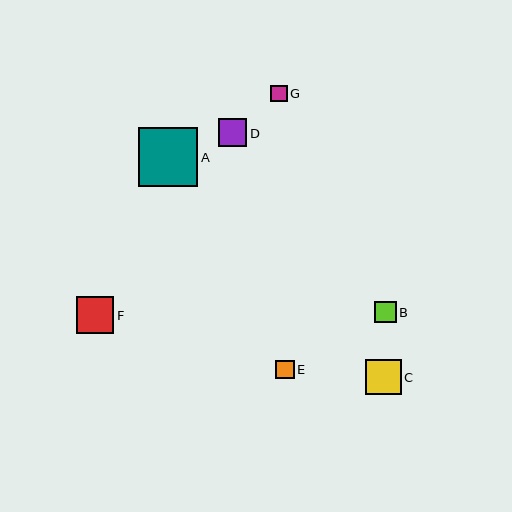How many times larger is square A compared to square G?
Square A is approximately 3.5 times the size of square G.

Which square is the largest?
Square A is the largest with a size of approximately 59 pixels.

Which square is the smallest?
Square G is the smallest with a size of approximately 17 pixels.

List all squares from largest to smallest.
From largest to smallest: A, F, C, D, B, E, G.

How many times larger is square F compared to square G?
Square F is approximately 2.2 times the size of square G.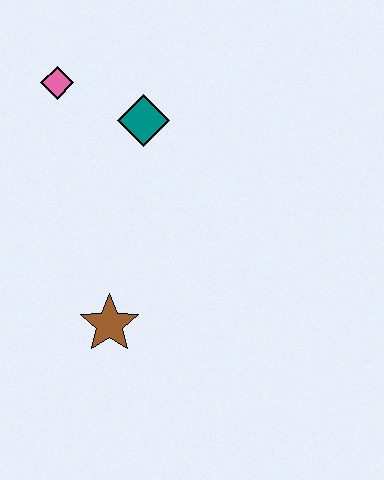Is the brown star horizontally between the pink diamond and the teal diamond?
Yes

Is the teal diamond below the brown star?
No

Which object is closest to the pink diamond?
The teal diamond is closest to the pink diamond.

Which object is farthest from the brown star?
The pink diamond is farthest from the brown star.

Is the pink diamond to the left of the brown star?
Yes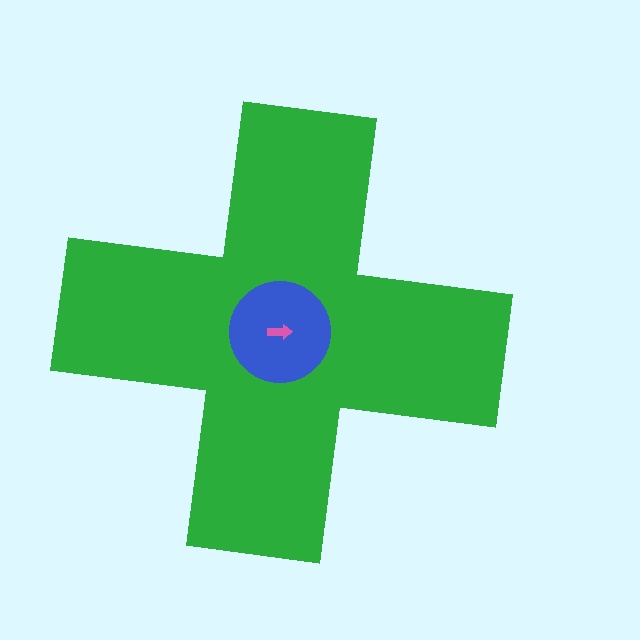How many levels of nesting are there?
3.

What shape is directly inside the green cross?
The blue circle.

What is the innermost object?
The pink arrow.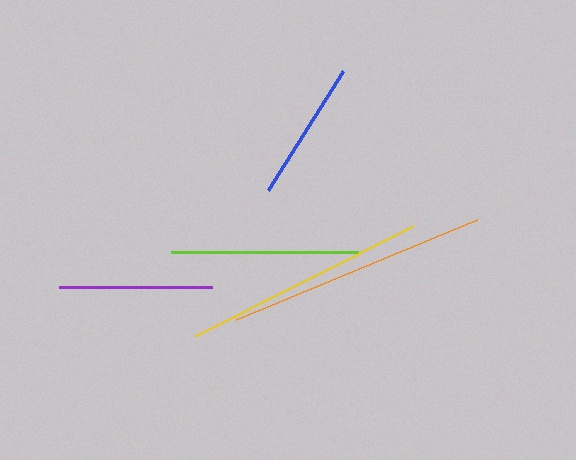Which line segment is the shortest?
The blue line is the shortest at approximately 140 pixels.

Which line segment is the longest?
The orange line is the longest at approximately 261 pixels.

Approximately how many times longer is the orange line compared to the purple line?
The orange line is approximately 1.7 times the length of the purple line.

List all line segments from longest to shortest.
From longest to shortest: orange, yellow, lime, purple, blue.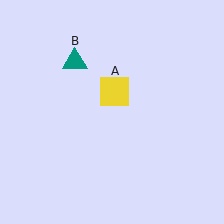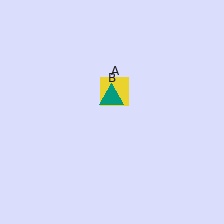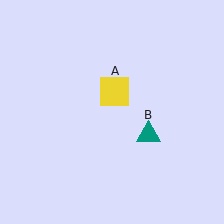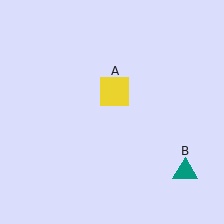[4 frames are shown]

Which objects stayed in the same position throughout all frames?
Yellow square (object A) remained stationary.